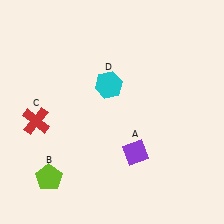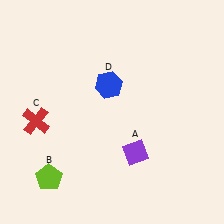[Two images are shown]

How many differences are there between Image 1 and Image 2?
There is 1 difference between the two images.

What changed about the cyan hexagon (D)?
In Image 1, D is cyan. In Image 2, it changed to blue.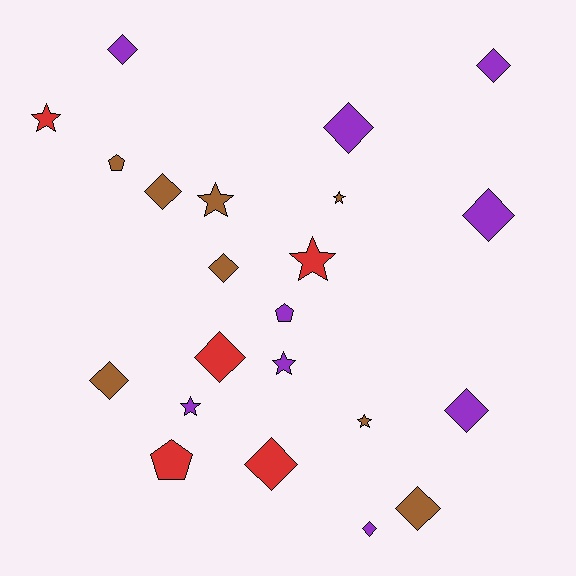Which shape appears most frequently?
Diamond, with 12 objects.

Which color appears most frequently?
Purple, with 9 objects.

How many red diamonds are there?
There are 2 red diamonds.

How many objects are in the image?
There are 22 objects.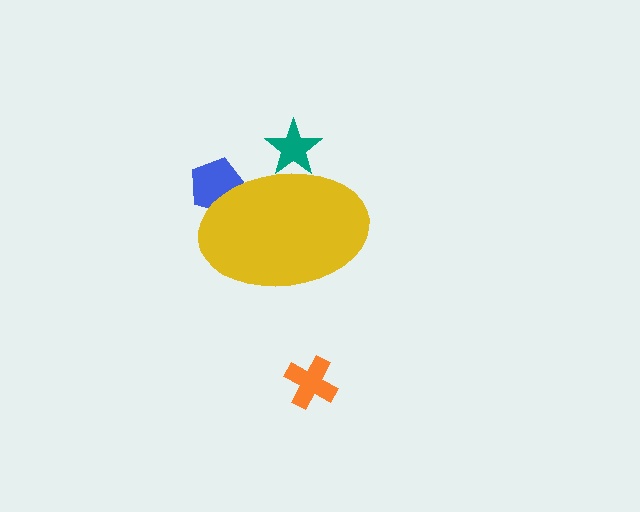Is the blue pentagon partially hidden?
Yes, the blue pentagon is partially hidden behind the yellow ellipse.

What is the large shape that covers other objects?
A yellow ellipse.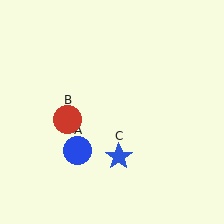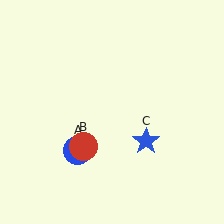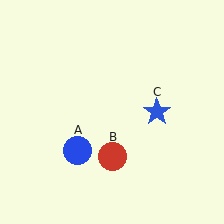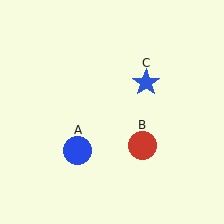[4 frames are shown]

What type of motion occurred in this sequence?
The red circle (object B), blue star (object C) rotated counterclockwise around the center of the scene.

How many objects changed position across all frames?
2 objects changed position: red circle (object B), blue star (object C).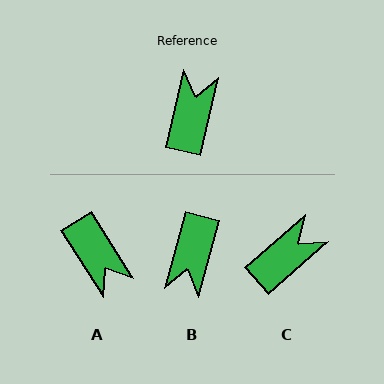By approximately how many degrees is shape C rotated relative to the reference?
Approximately 36 degrees clockwise.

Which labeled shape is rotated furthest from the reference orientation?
B, about 178 degrees away.